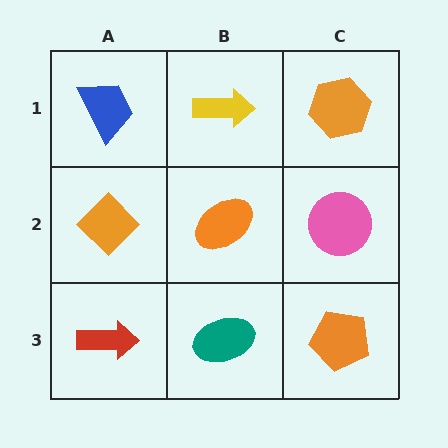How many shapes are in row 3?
3 shapes.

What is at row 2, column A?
An orange diamond.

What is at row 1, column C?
An orange hexagon.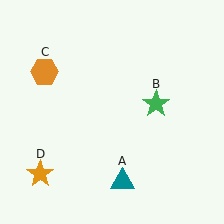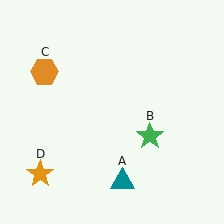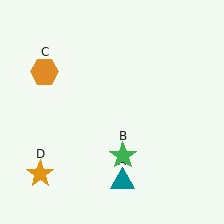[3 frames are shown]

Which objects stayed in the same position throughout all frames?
Teal triangle (object A) and orange hexagon (object C) and orange star (object D) remained stationary.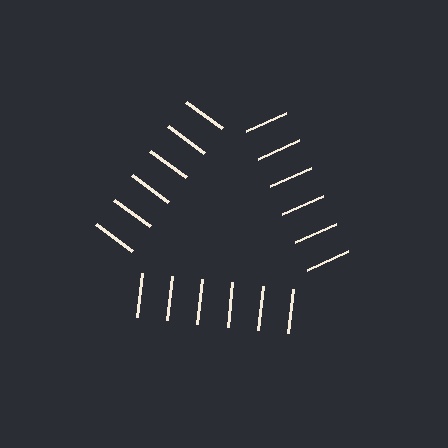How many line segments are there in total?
18 — 6 along each of the 3 edges.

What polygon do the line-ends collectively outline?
An illusory triangle — the line segments terminate on its edges but no continuous stroke is drawn.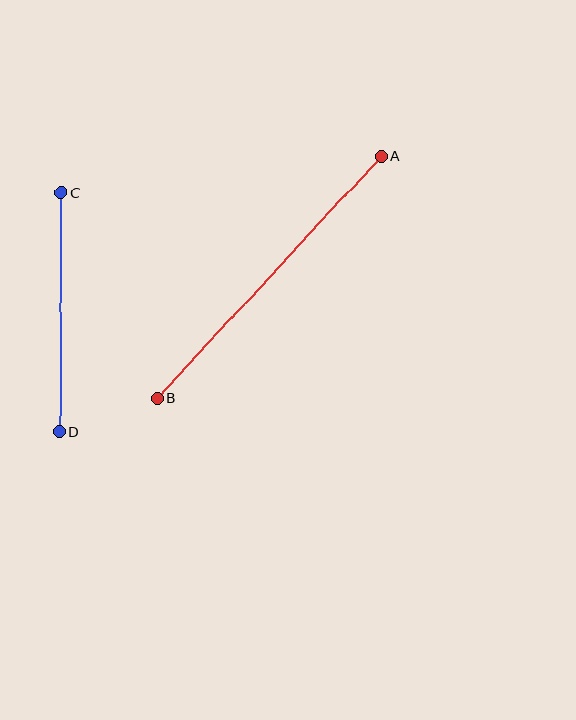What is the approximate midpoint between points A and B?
The midpoint is at approximately (269, 277) pixels.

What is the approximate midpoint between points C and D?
The midpoint is at approximately (60, 312) pixels.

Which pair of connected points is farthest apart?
Points A and B are farthest apart.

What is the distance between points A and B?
The distance is approximately 330 pixels.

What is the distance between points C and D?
The distance is approximately 239 pixels.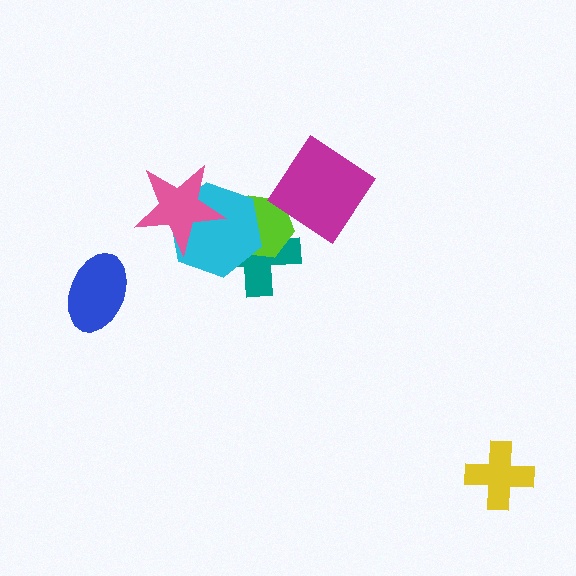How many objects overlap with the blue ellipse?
0 objects overlap with the blue ellipse.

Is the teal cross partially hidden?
Yes, it is partially covered by another shape.